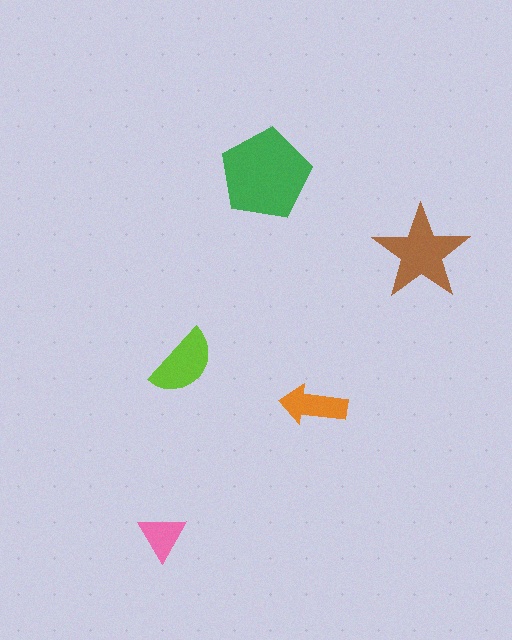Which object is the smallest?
The pink triangle.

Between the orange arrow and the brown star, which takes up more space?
The brown star.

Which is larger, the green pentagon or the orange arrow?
The green pentagon.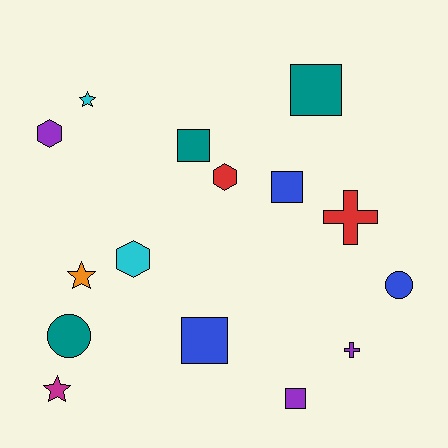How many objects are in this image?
There are 15 objects.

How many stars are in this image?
There are 3 stars.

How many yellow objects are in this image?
There are no yellow objects.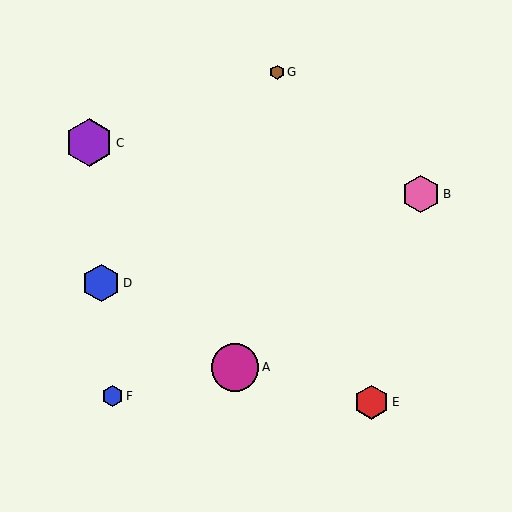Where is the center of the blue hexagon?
The center of the blue hexagon is at (101, 283).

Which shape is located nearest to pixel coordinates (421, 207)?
The pink hexagon (labeled B) at (421, 194) is nearest to that location.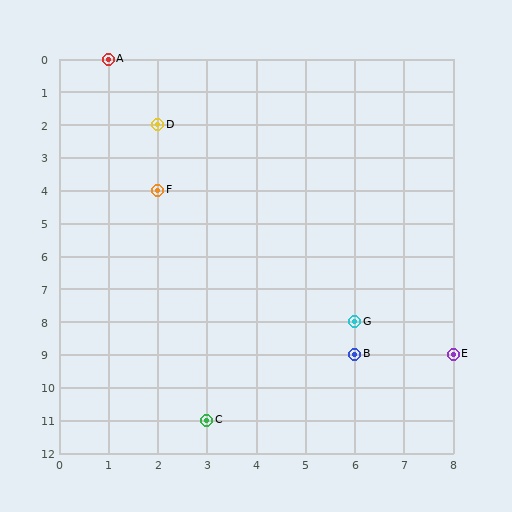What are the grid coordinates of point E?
Point E is at grid coordinates (8, 9).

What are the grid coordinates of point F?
Point F is at grid coordinates (2, 4).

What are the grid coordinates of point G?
Point G is at grid coordinates (6, 8).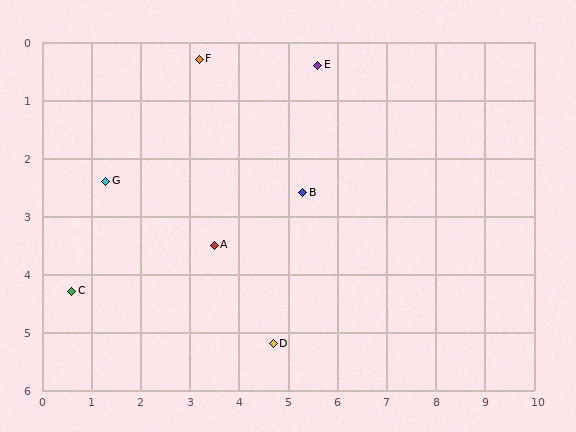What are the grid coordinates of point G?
Point G is at approximately (1.3, 2.4).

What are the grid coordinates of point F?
Point F is at approximately (3.2, 0.3).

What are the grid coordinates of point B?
Point B is at approximately (5.3, 2.6).